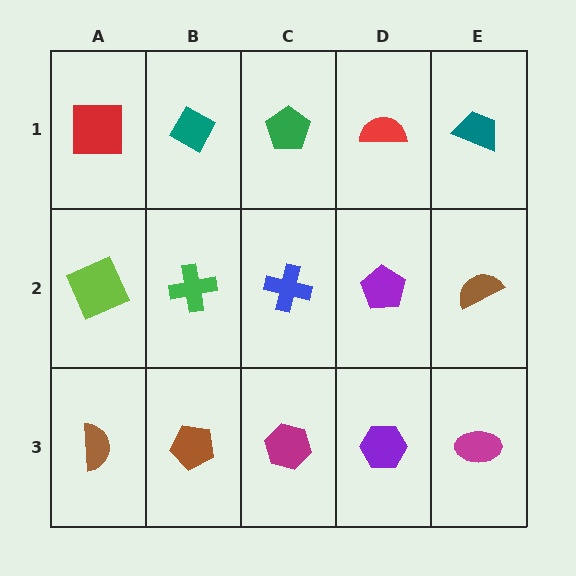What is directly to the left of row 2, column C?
A green cross.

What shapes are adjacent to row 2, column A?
A red square (row 1, column A), a brown semicircle (row 3, column A), a green cross (row 2, column B).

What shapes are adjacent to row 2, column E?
A teal trapezoid (row 1, column E), a magenta ellipse (row 3, column E), a purple pentagon (row 2, column D).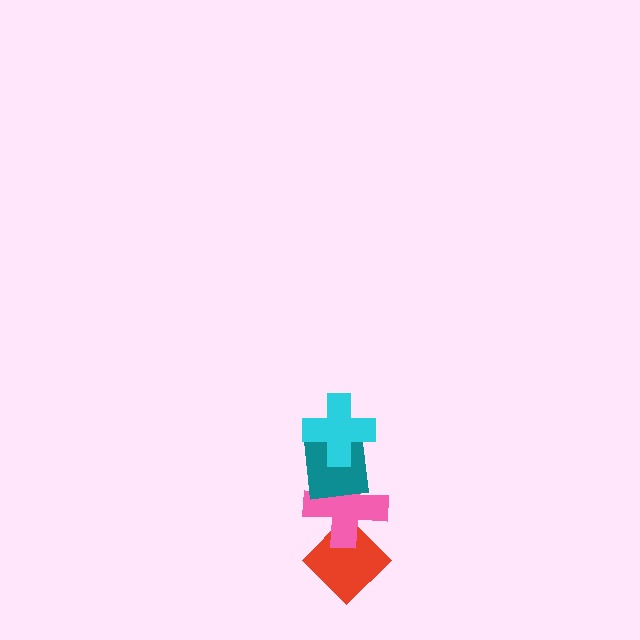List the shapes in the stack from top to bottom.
From top to bottom: the cyan cross, the teal square, the pink cross, the red diamond.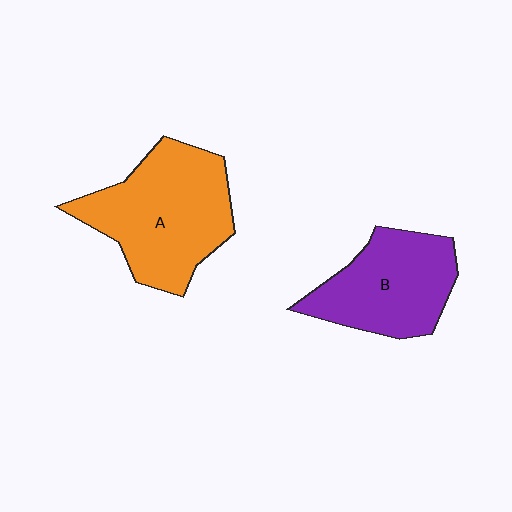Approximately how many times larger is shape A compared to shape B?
Approximately 1.3 times.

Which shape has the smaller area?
Shape B (purple).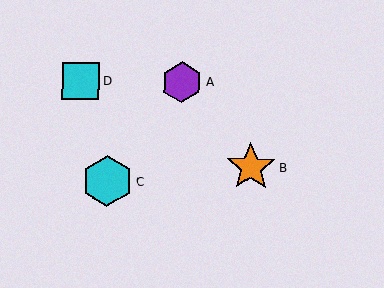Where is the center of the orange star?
The center of the orange star is at (251, 167).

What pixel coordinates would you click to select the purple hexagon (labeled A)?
Click at (182, 82) to select the purple hexagon A.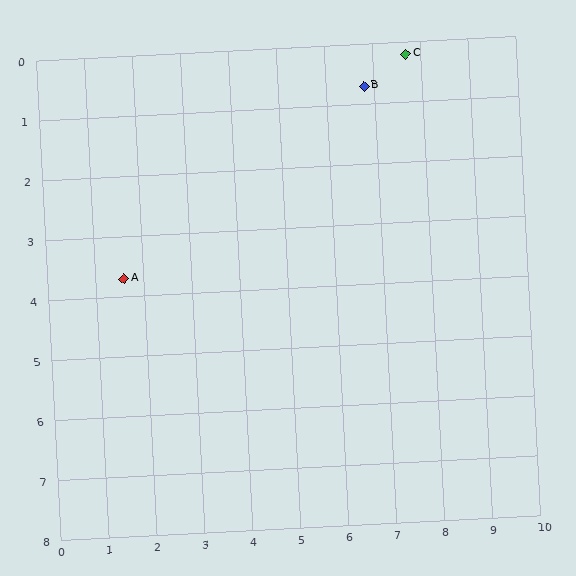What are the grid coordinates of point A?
Point A is at approximately (1.6, 3.7).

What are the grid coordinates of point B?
Point B is at approximately (6.8, 0.7).